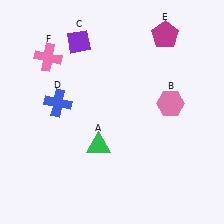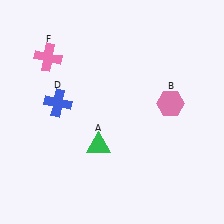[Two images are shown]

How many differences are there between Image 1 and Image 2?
There are 2 differences between the two images.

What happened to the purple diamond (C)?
The purple diamond (C) was removed in Image 2. It was in the top-left area of Image 1.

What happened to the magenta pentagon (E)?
The magenta pentagon (E) was removed in Image 2. It was in the top-right area of Image 1.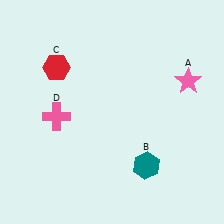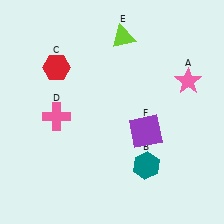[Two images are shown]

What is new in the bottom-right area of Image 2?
A purple square (F) was added in the bottom-right area of Image 2.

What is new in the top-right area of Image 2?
A lime triangle (E) was added in the top-right area of Image 2.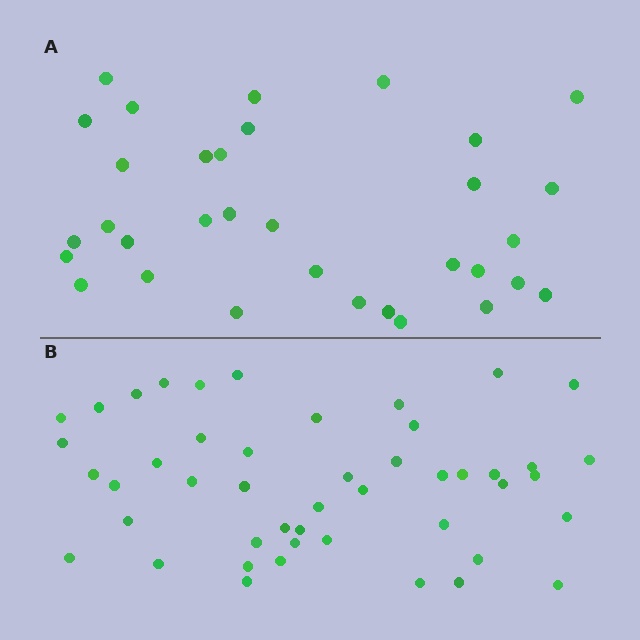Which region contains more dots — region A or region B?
Region B (the bottom region) has more dots.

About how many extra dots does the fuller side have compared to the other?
Region B has approximately 15 more dots than region A.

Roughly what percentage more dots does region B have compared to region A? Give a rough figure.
About 40% more.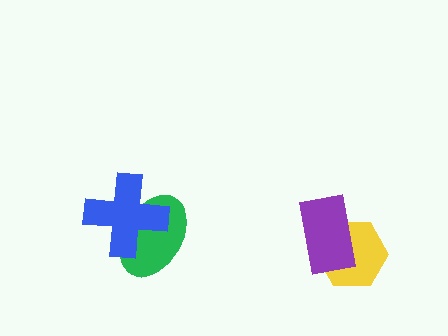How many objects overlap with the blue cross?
1 object overlaps with the blue cross.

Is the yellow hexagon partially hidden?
Yes, it is partially covered by another shape.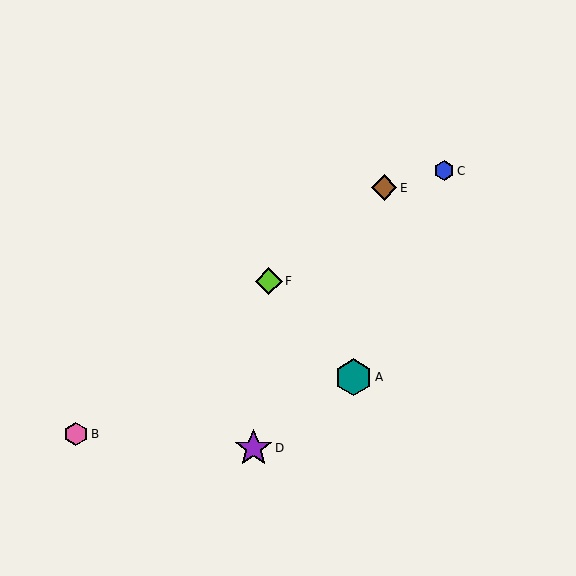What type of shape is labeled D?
Shape D is a purple star.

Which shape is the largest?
The purple star (labeled D) is the largest.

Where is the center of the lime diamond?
The center of the lime diamond is at (269, 281).